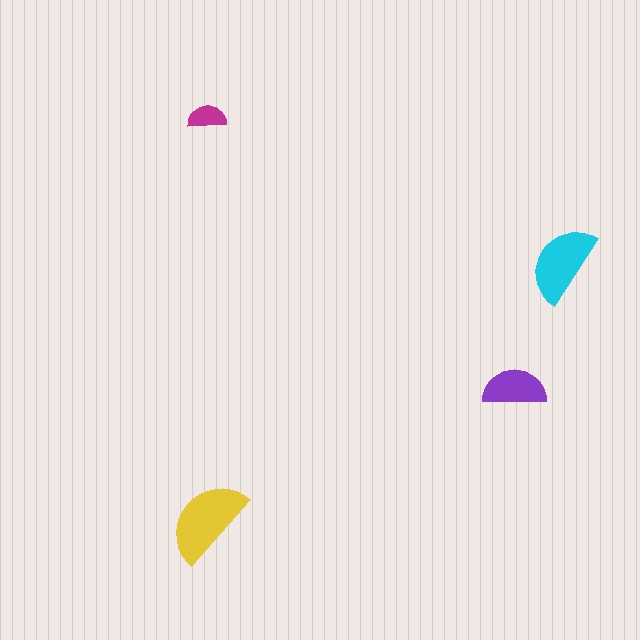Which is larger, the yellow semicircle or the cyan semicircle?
The yellow one.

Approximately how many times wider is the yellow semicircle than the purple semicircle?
About 1.5 times wider.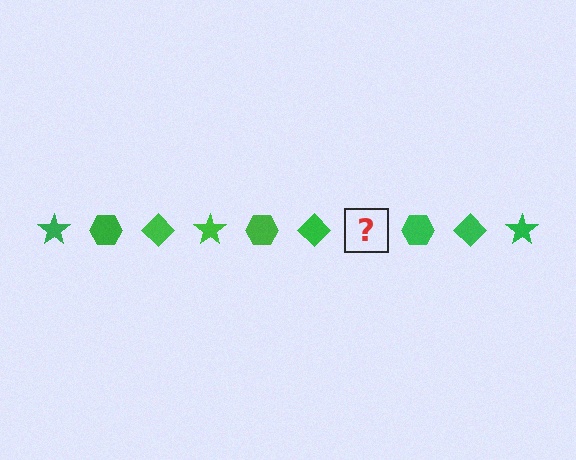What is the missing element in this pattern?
The missing element is a green star.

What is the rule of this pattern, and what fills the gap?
The rule is that the pattern cycles through star, hexagon, diamond shapes in green. The gap should be filled with a green star.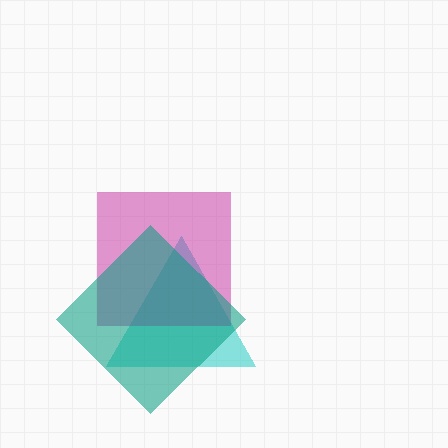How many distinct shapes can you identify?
There are 3 distinct shapes: a cyan triangle, a magenta square, a teal diamond.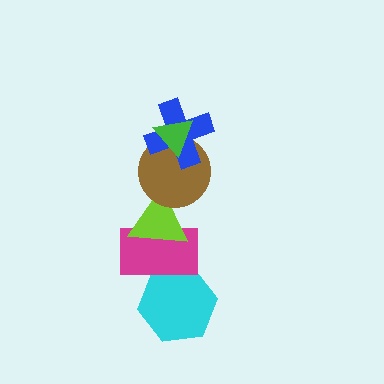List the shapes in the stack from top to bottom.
From top to bottom: the green triangle, the blue cross, the brown circle, the lime triangle, the magenta rectangle, the cyan hexagon.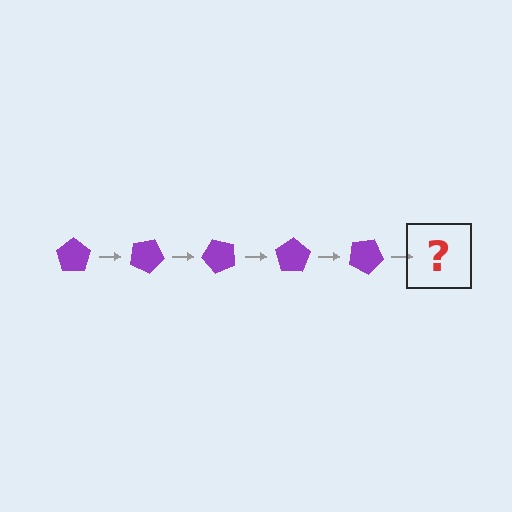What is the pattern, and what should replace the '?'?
The pattern is that the pentagon rotates 25 degrees each step. The '?' should be a purple pentagon rotated 125 degrees.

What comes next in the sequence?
The next element should be a purple pentagon rotated 125 degrees.